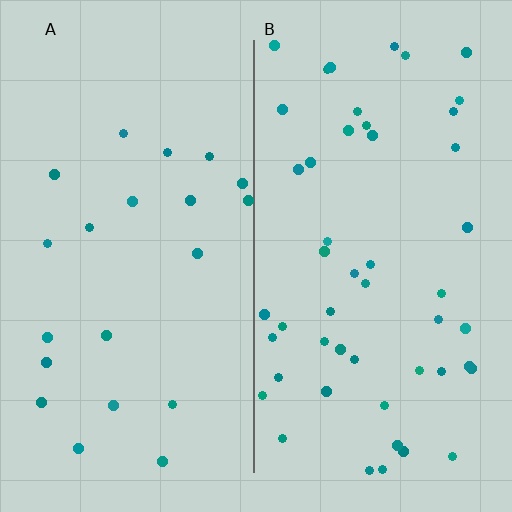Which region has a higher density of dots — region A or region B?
B (the right).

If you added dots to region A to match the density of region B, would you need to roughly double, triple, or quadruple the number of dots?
Approximately double.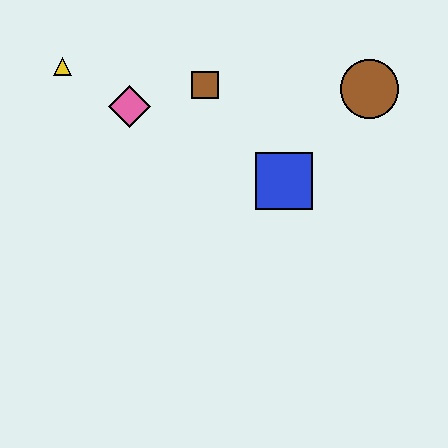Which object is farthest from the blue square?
The yellow triangle is farthest from the blue square.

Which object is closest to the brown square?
The pink diamond is closest to the brown square.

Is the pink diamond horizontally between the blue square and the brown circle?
No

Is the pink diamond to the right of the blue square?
No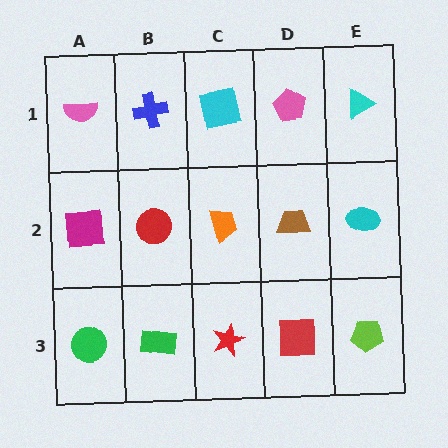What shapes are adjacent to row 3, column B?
A red circle (row 2, column B), a green circle (row 3, column A), a red star (row 3, column C).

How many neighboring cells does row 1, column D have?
3.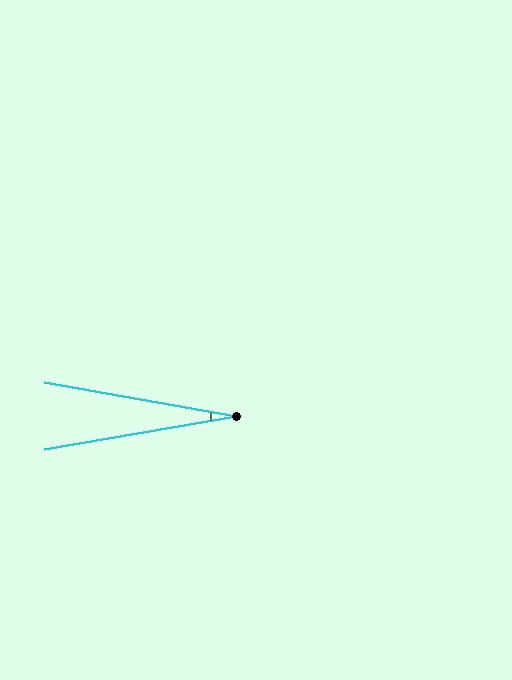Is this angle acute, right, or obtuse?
It is acute.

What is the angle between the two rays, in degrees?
Approximately 20 degrees.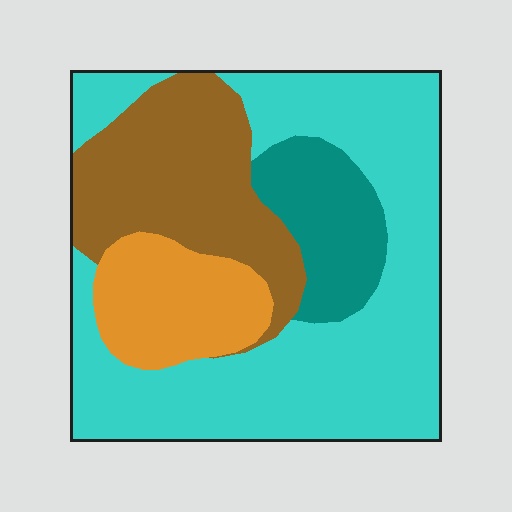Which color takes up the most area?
Cyan, at roughly 50%.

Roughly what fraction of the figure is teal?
Teal covers 12% of the figure.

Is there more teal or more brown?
Brown.